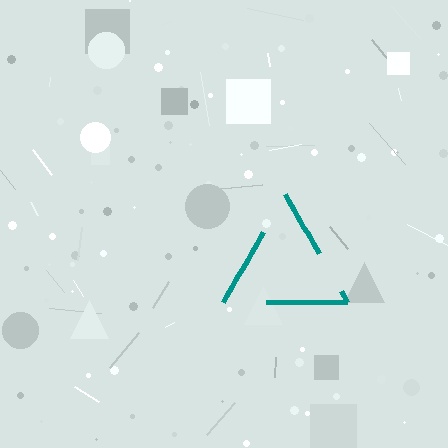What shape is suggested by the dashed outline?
The dashed outline suggests a triangle.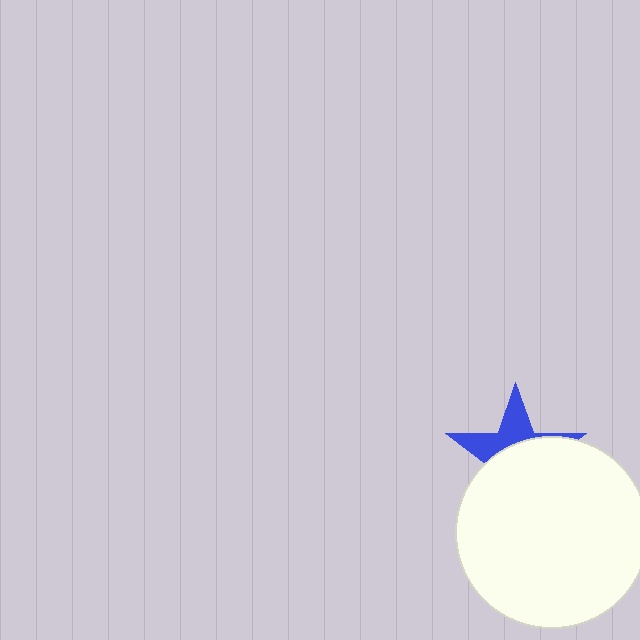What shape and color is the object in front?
The object in front is a white circle.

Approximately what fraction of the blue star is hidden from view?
Roughly 63% of the blue star is hidden behind the white circle.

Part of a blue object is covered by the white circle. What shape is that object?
It is a star.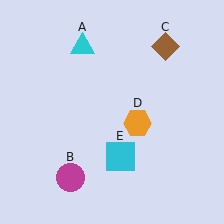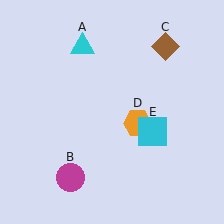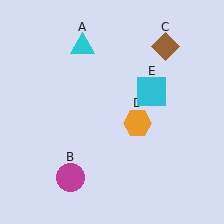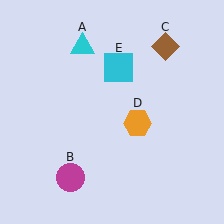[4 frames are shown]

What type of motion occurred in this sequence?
The cyan square (object E) rotated counterclockwise around the center of the scene.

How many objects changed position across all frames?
1 object changed position: cyan square (object E).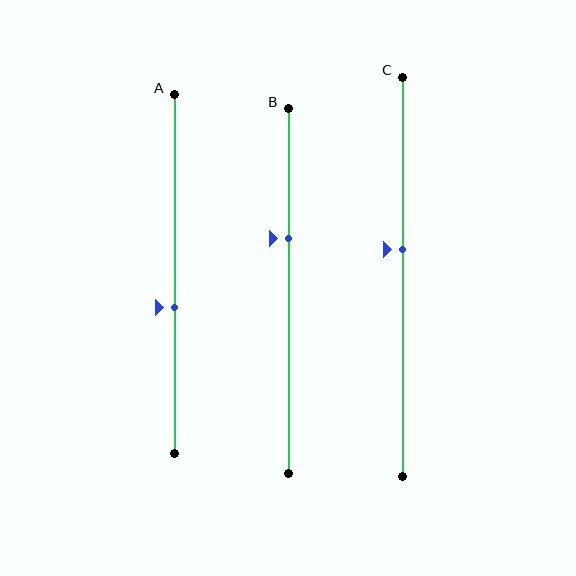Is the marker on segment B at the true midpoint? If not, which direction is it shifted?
No, the marker on segment B is shifted upward by about 14% of the segment length.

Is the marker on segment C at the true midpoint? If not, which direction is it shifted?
No, the marker on segment C is shifted upward by about 7% of the segment length.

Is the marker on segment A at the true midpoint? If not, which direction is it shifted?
No, the marker on segment A is shifted downward by about 10% of the segment length.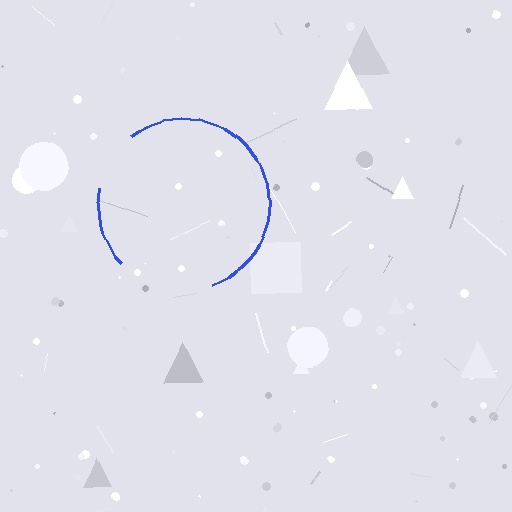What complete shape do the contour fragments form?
The contour fragments form a circle.